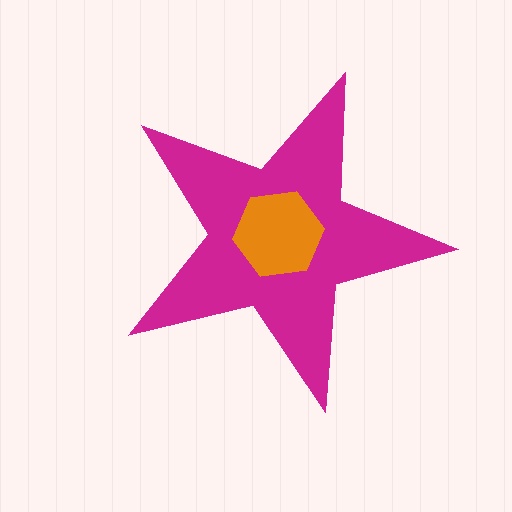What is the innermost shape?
The orange hexagon.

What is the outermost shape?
The magenta star.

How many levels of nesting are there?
2.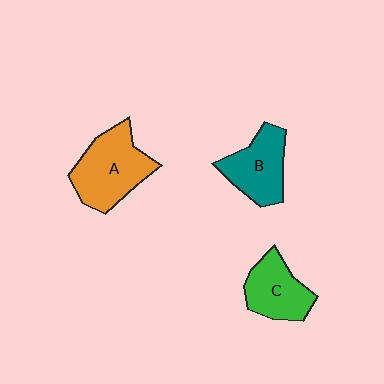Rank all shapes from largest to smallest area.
From largest to smallest: A (orange), B (teal), C (green).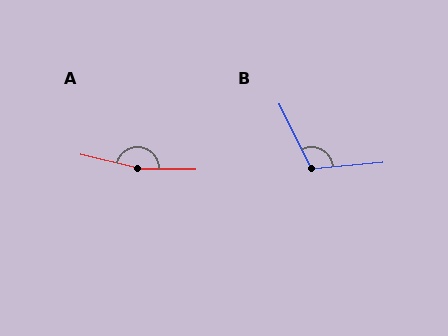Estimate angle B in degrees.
Approximately 110 degrees.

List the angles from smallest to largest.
B (110°), A (167°).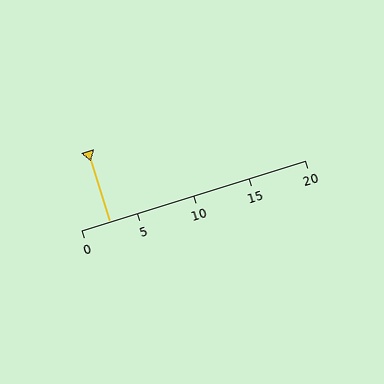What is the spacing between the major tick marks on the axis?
The major ticks are spaced 5 apart.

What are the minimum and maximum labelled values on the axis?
The axis runs from 0 to 20.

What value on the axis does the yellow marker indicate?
The marker indicates approximately 2.5.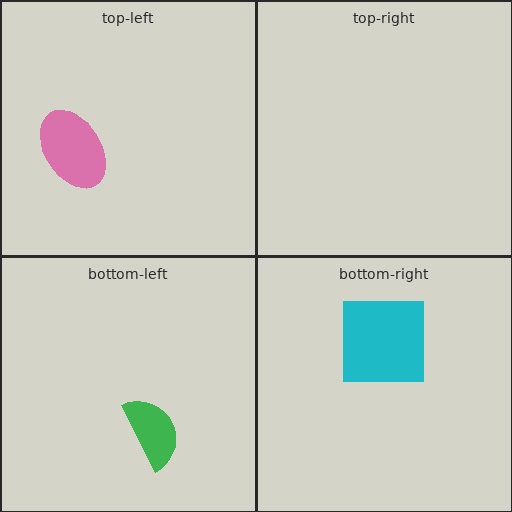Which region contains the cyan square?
The bottom-right region.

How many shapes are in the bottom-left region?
1.